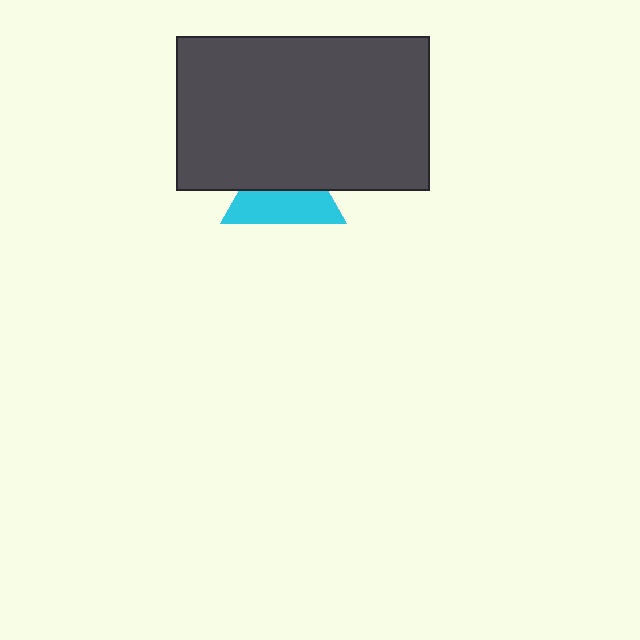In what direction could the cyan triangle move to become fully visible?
The cyan triangle could move down. That would shift it out from behind the dark gray rectangle entirely.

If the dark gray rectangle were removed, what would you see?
You would see the complete cyan triangle.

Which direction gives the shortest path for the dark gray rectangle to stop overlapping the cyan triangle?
Moving up gives the shortest separation.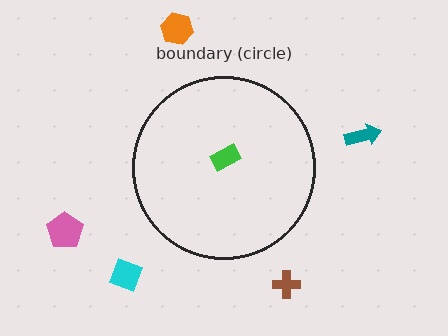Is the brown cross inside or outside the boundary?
Outside.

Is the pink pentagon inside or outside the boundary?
Outside.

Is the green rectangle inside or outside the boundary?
Inside.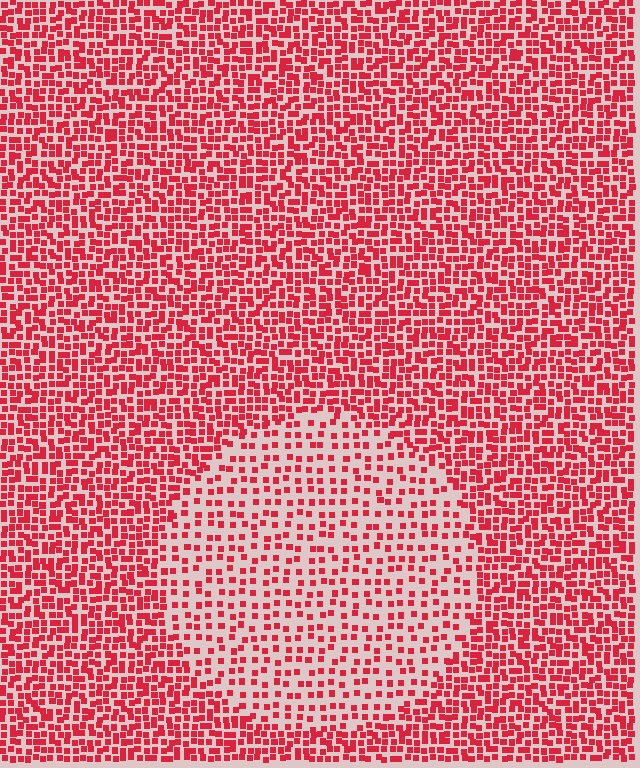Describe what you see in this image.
The image contains small red elements arranged at two different densities. A circle-shaped region is visible where the elements are less densely packed than the surrounding area.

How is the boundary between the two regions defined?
The boundary is defined by a change in element density (approximately 2.0x ratio). All elements are the same color, size, and shape.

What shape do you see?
I see a circle.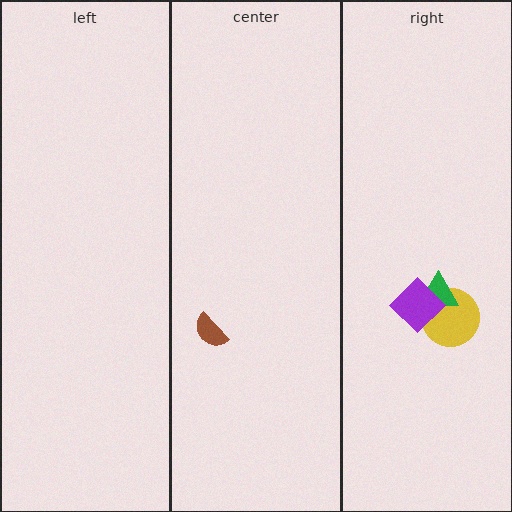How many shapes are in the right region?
3.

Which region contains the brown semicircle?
The center region.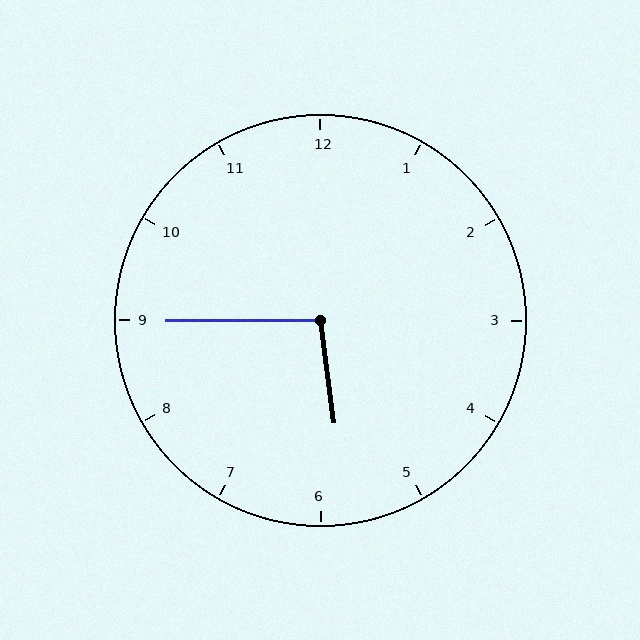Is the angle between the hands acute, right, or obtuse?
It is obtuse.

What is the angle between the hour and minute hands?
Approximately 98 degrees.